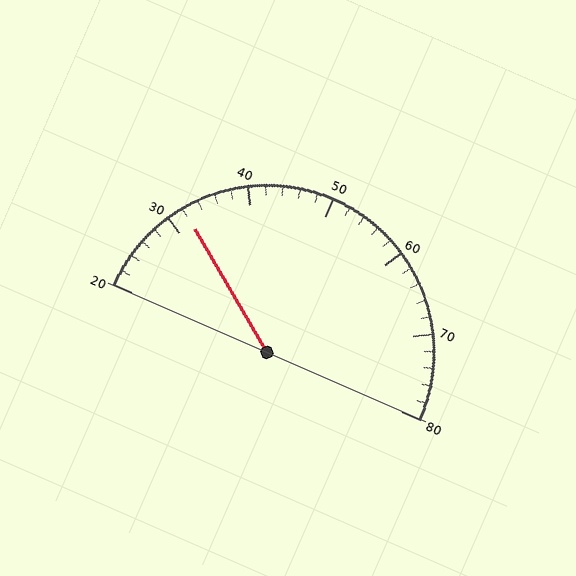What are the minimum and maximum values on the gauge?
The gauge ranges from 20 to 80.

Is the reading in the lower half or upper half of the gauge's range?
The reading is in the lower half of the range (20 to 80).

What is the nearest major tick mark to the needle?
The nearest major tick mark is 30.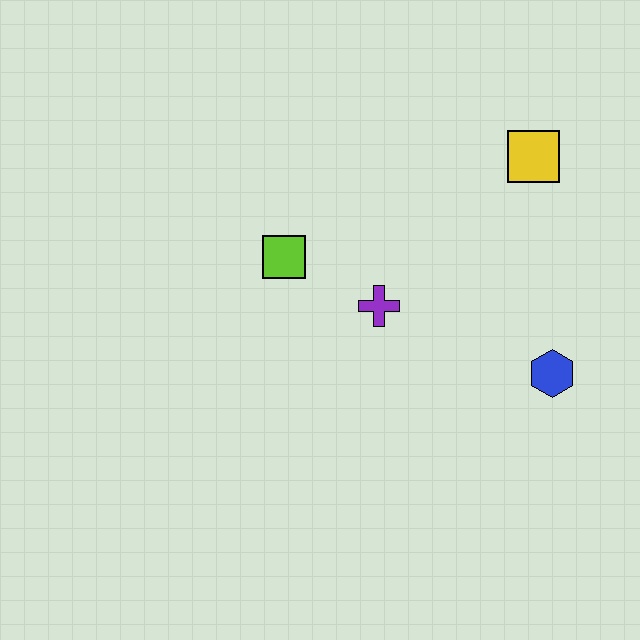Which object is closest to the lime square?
The purple cross is closest to the lime square.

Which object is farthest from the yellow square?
The lime square is farthest from the yellow square.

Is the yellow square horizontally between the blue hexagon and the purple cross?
Yes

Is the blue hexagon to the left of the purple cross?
No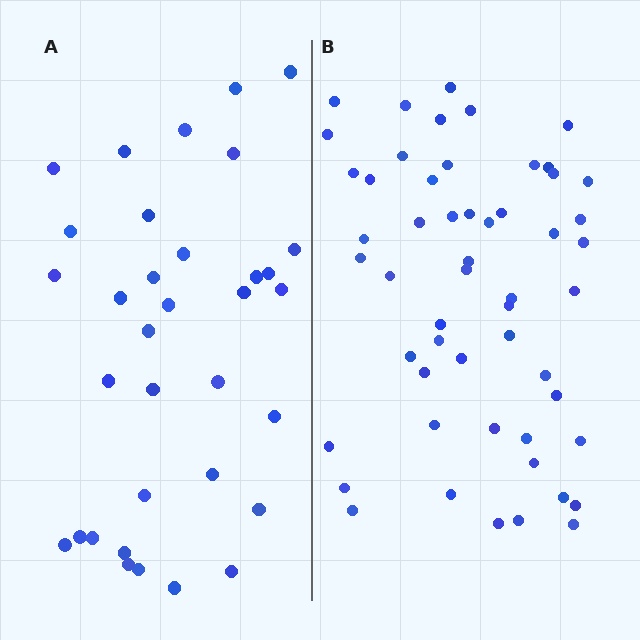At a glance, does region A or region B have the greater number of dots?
Region B (the right region) has more dots.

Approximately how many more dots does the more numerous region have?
Region B has approximately 20 more dots than region A.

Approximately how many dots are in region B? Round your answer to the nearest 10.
About 50 dots. (The exact count is 54, which rounds to 50.)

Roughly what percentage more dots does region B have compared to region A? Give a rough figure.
About 60% more.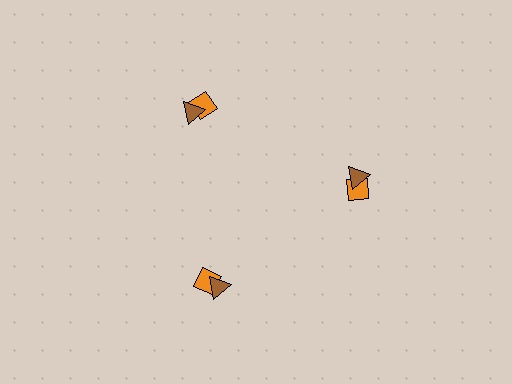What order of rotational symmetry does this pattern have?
This pattern has 3-fold rotational symmetry.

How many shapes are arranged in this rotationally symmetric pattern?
There are 6 shapes, arranged in 3 groups of 2.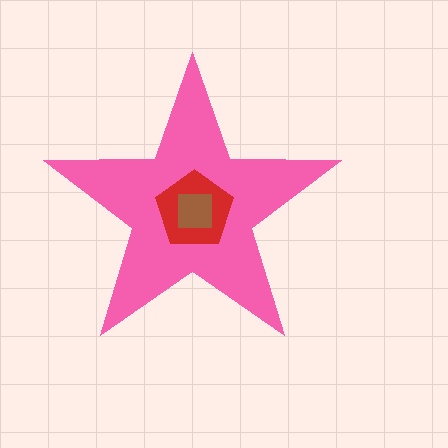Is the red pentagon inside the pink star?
Yes.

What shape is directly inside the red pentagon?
The brown square.